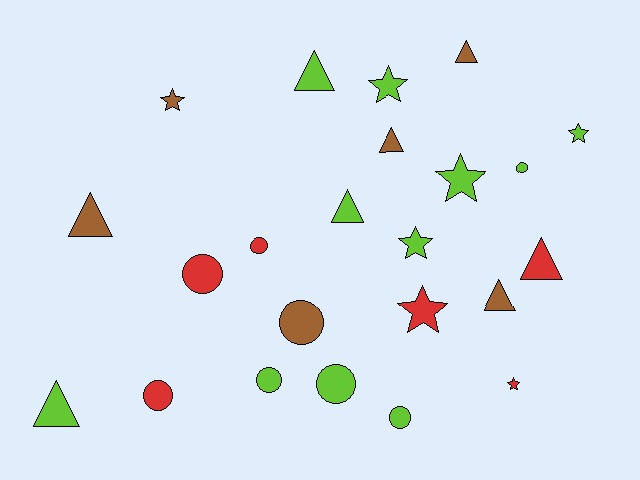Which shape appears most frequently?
Triangle, with 8 objects.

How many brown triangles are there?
There are 4 brown triangles.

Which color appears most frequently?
Lime, with 11 objects.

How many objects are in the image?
There are 23 objects.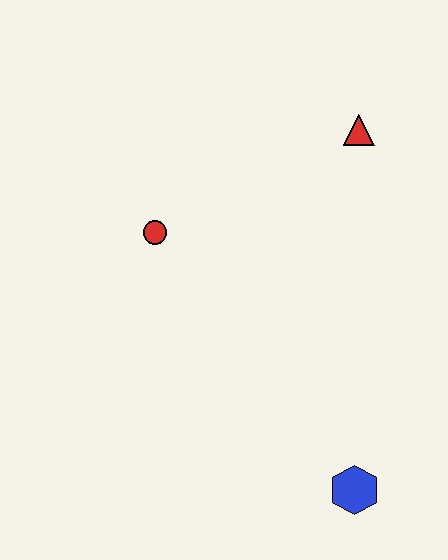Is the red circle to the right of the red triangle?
No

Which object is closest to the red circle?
The red triangle is closest to the red circle.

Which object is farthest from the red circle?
The blue hexagon is farthest from the red circle.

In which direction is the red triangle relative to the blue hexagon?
The red triangle is above the blue hexagon.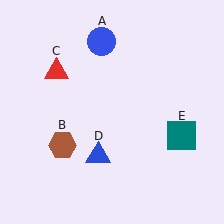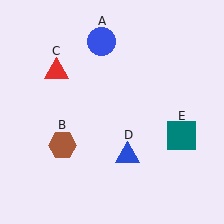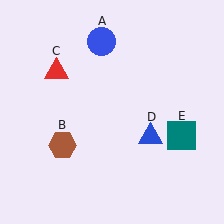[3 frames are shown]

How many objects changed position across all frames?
1 object changed position: blue triangle (object D).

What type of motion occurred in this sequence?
The blue triangle (object D) rotated counterclockwise around the center of the scene.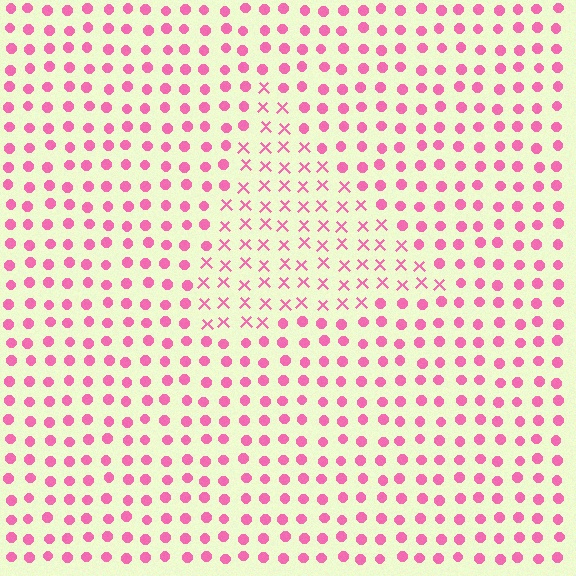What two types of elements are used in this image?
The image uses X marks inside the triangle region and circles outside it.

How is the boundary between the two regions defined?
The boundary is defined by a change in element shape: X marks inside vs. circles outside. All elements share the same color and spacing.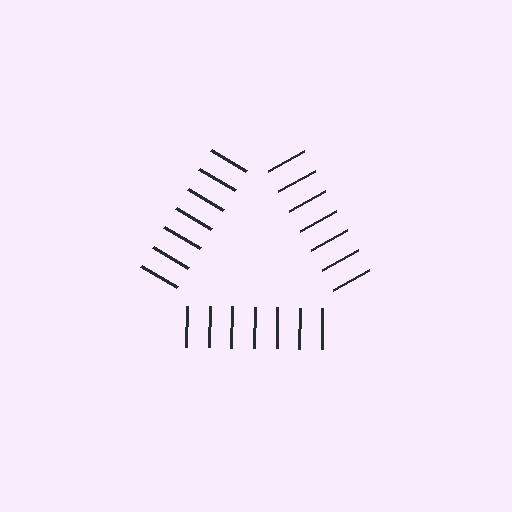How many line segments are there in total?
21 — 7 along each of the 3 edges.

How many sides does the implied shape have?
3 sides — the line-ends trace a triangle.